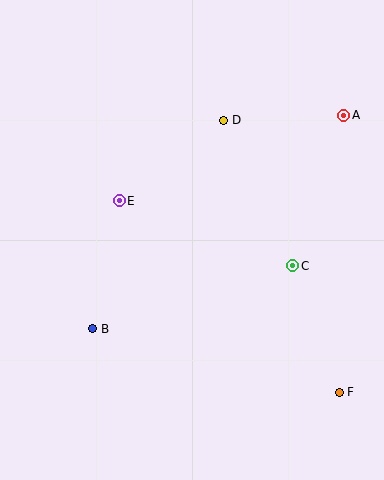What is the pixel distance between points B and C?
The distance between B and C is 209 pixels.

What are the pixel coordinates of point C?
Point C is at (293, 266).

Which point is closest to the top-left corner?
Point E is closest to the top-left corner.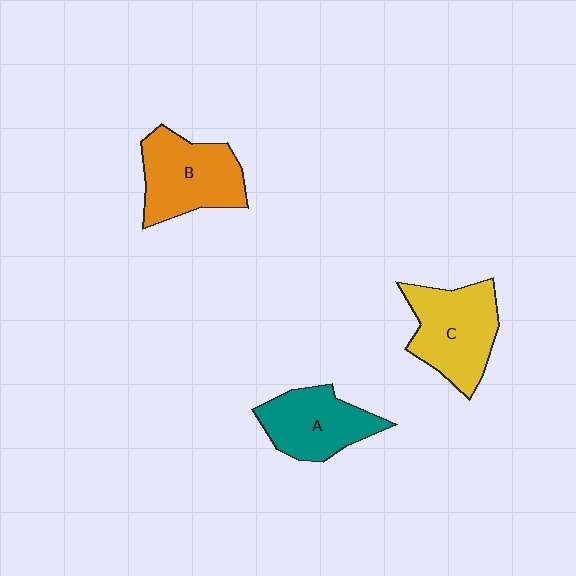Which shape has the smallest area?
Shape A (teal).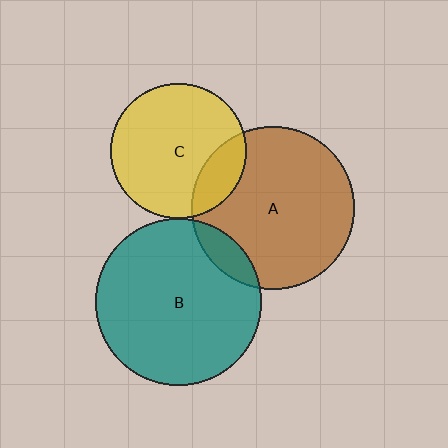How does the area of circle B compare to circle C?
Approximately 1.5 times.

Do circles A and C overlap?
Yes.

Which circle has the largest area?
Circle B (teal).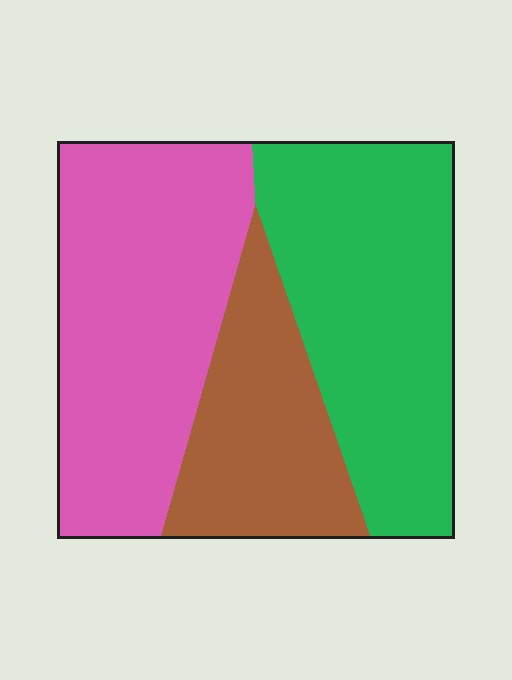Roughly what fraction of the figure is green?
Green covers 38% of the figure.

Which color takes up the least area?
Brown, at roughly 20%.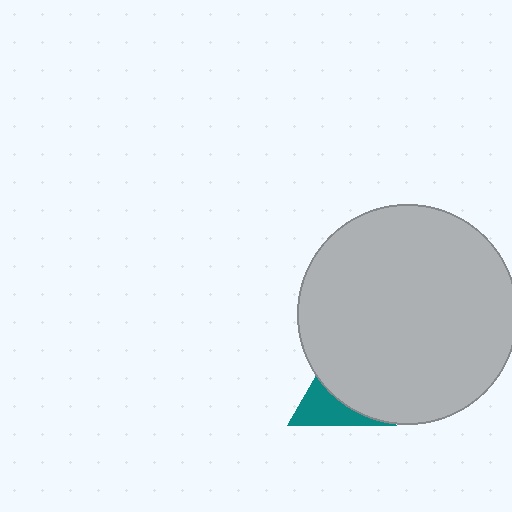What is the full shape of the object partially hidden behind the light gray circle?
The partially hidden object is a teal triangle.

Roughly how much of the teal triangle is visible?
A small part of it is visible (roughly 40%).